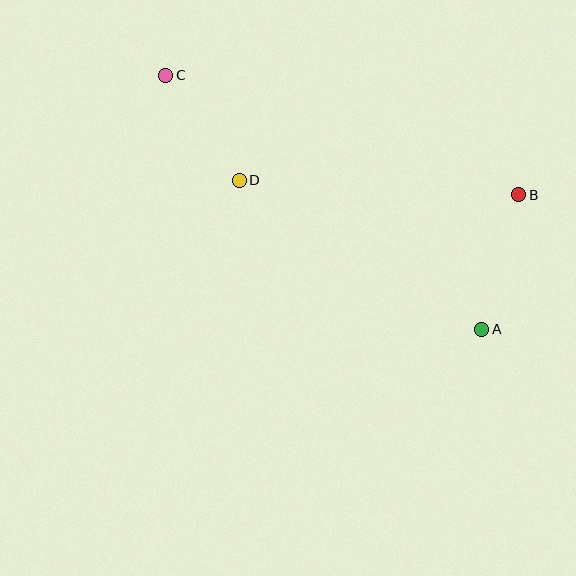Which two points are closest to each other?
Points C and D are closest to each other.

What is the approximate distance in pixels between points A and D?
The distance between A and D is approximately 285 pixels.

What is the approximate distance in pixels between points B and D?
The distance between B and D is approximately 280 pixels.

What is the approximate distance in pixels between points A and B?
The distance between A and B is approximately 140 pixels.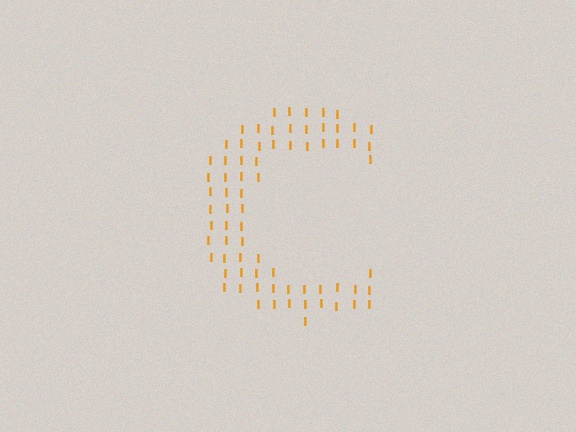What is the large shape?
The large shape is the letter C.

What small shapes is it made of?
It is made of small letter I's.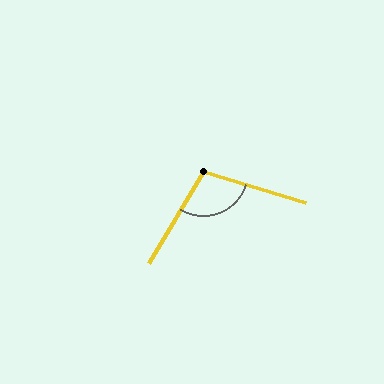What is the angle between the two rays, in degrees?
Approximately 104 degrees.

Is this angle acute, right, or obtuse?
It is obtuse.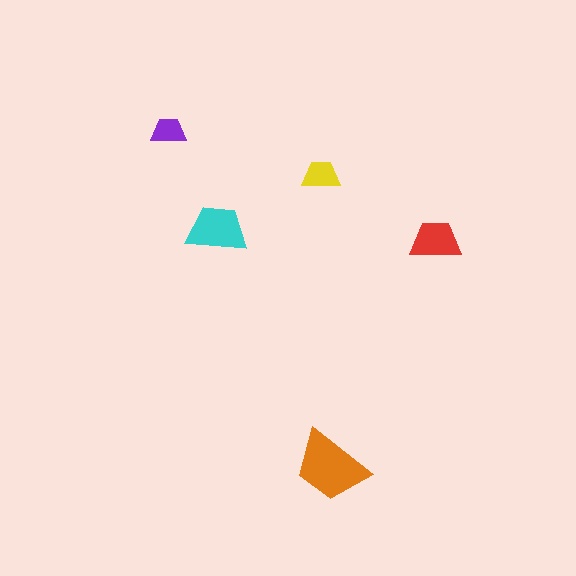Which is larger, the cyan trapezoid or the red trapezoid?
The cyan one.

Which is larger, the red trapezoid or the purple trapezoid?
The red one.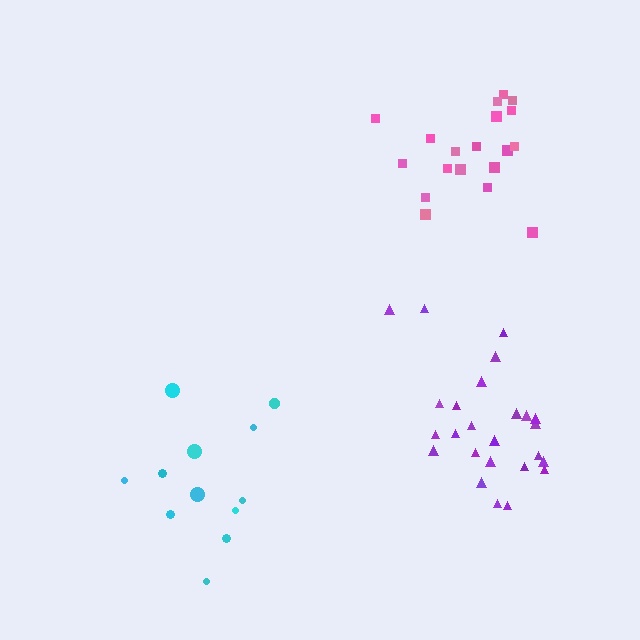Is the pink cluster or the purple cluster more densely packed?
Purple.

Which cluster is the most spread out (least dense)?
Cyan.